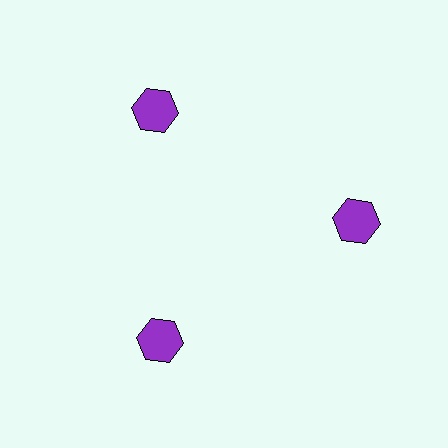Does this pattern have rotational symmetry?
Yes, this pattern has 3-fold rotational symmetry. It looks the same after rotating 120 degrees around the center.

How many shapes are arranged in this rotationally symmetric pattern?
There are 3 shapes, arranged in 3 groups of 1.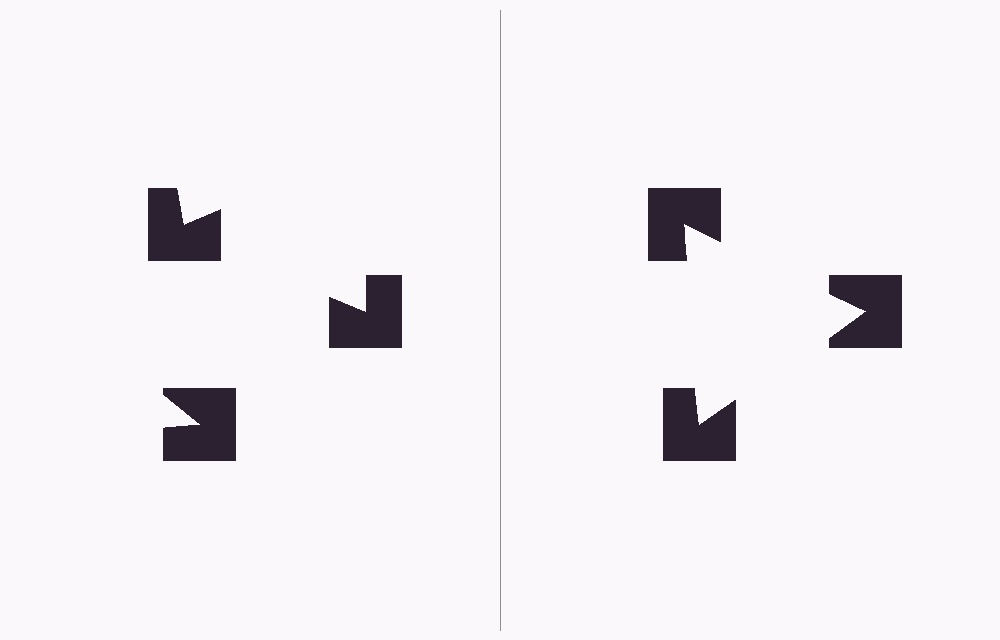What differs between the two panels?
The notched squares are positioned identically on both sides; only the wedge orientations differ. On the right they align to a triangle; on the left they are misaligned.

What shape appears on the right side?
An illusory triangle.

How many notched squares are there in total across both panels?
6 — 3 on each side.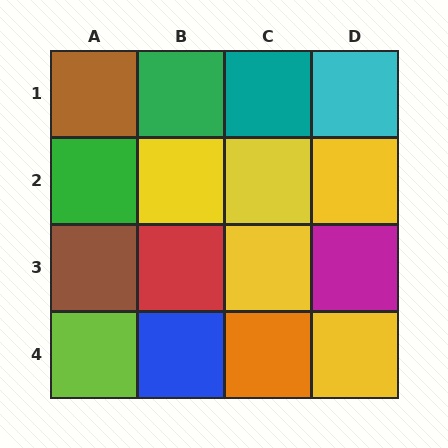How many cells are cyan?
1 cell is cyan.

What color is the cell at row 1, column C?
Teal.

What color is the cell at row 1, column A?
Brown.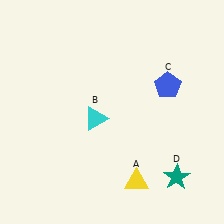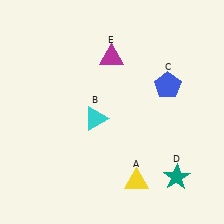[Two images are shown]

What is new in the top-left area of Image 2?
A magenta triangle (E) was added in the top-left area of Image 2.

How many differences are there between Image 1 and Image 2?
There is 1 difference between the two images.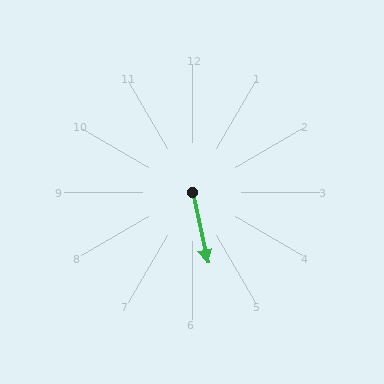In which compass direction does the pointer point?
South.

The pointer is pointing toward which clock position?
Roughly 6 o'clock.